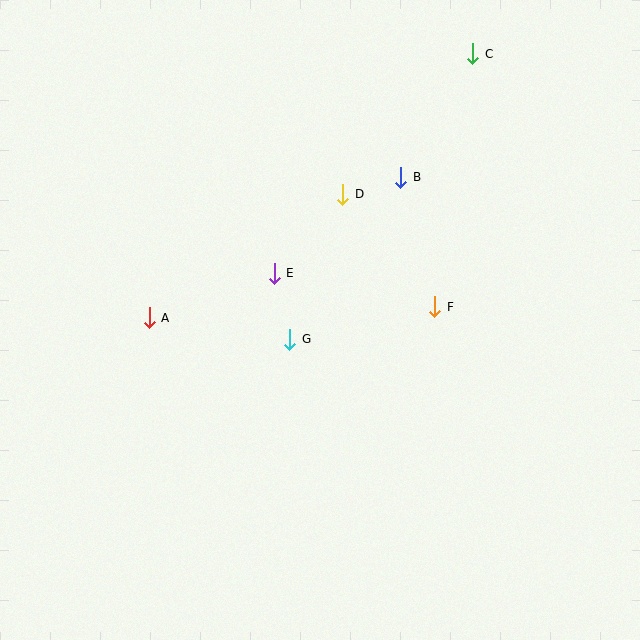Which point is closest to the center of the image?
Point G at (290, 339) is closest to the center.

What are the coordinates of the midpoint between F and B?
The midpoint between F and B is at (418, 242).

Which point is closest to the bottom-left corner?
Point A is closest to the bottom-left corner.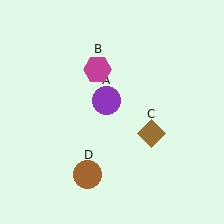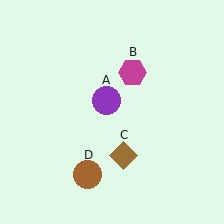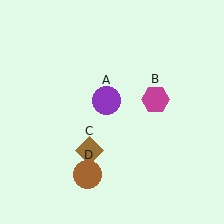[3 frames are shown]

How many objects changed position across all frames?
2 objects changed position: magenta hexagon (object B), brown diamond (object C).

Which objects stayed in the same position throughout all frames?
Purple circle (object A) and brown circle (object D) remained stationary.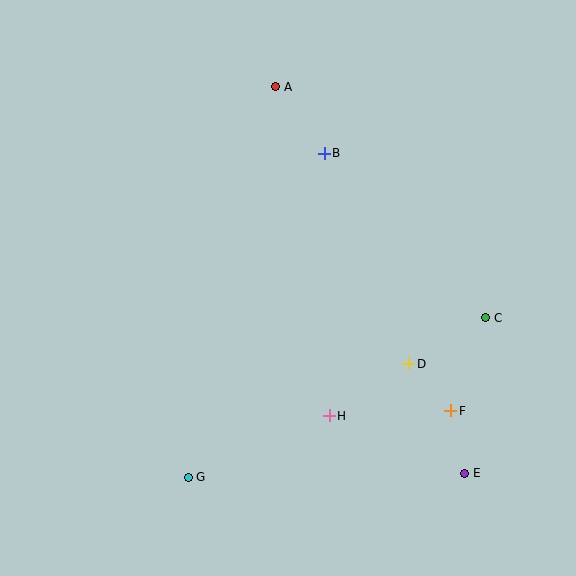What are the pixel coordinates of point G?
Point G is at (188, 477).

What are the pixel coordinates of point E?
Point E is at (465, 473).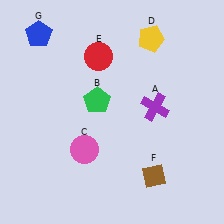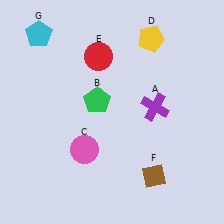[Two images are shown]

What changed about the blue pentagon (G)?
In Image 1, G is blue. In Image 2, it changed to cyan.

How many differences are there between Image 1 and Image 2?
There is 1 difference between the two images.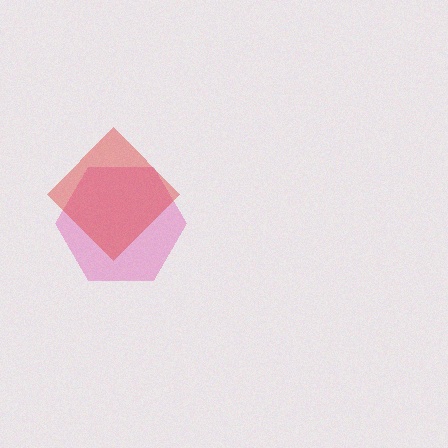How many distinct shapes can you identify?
There are 2 distinct shapes: a pink hexagon, a red diamond.